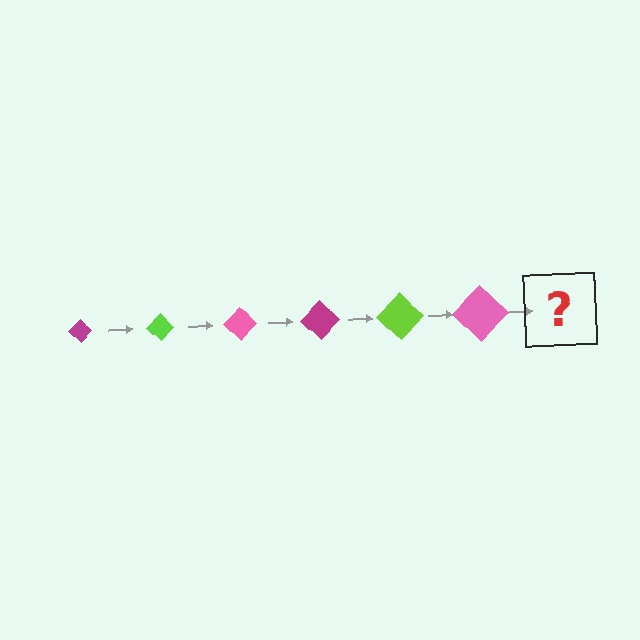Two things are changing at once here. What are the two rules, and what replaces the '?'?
The two rules are that the diamond grows larger each step and the color cycles through magenta, lime, and pink. The '?' should be a magenta diamond, larger than the previous one.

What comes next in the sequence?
The next element should be a magenta diamond, larger than the previous one.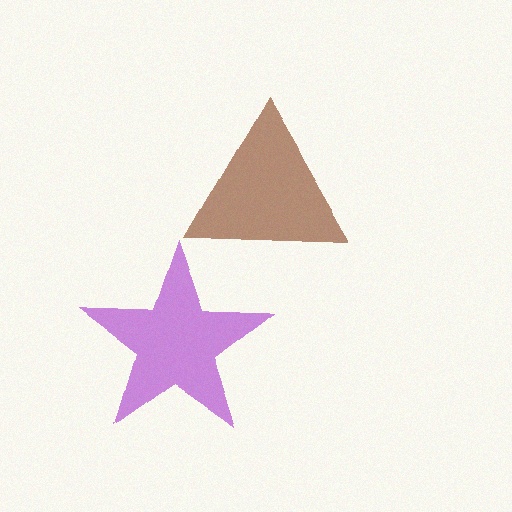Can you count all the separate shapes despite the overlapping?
Yes, there are 2 separate shapes.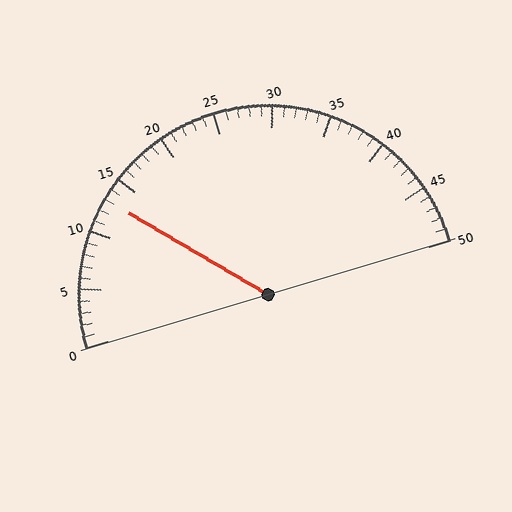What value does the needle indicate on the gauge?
The needle indicates approximately 13.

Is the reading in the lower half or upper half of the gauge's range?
The reading is in the lower half of the range (0 to 50).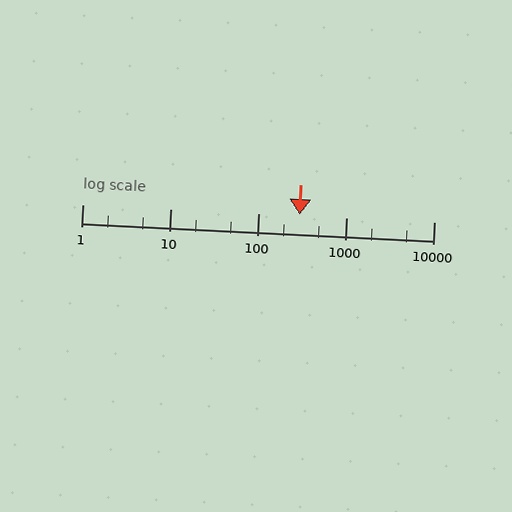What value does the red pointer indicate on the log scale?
The pointer indicates approximately 300.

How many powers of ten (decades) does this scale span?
The scale spans 4 decades, from 1 to 10000.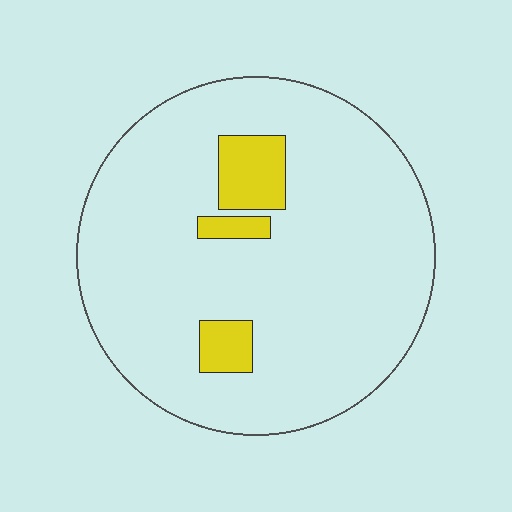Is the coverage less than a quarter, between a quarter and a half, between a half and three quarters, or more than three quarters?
Less than a quarter.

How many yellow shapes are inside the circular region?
3.